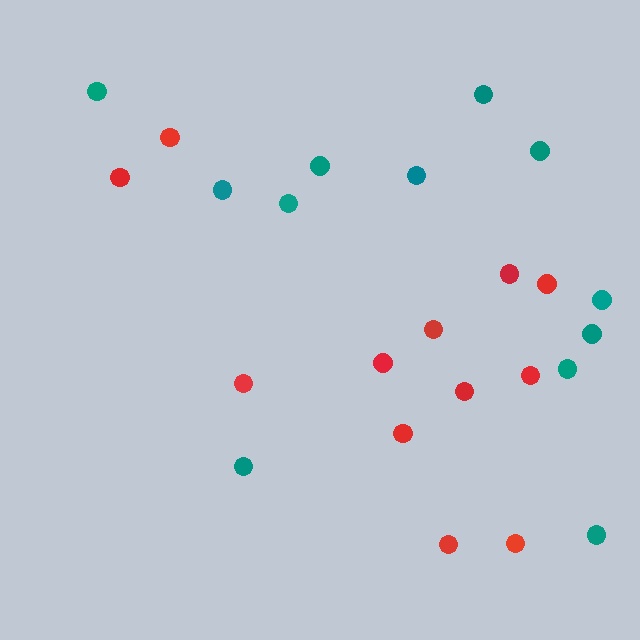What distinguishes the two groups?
There are 2 groups: one group of red circles (12) and one group of teal circles (12).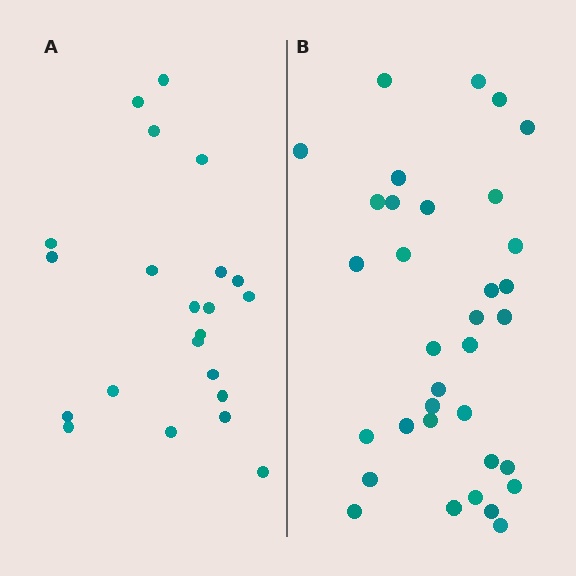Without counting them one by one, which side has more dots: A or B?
Region B (the right region) has more dots.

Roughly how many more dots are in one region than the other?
Region B has roughly 12 or so more dots than region A.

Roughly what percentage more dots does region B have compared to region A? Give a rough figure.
About 55% more.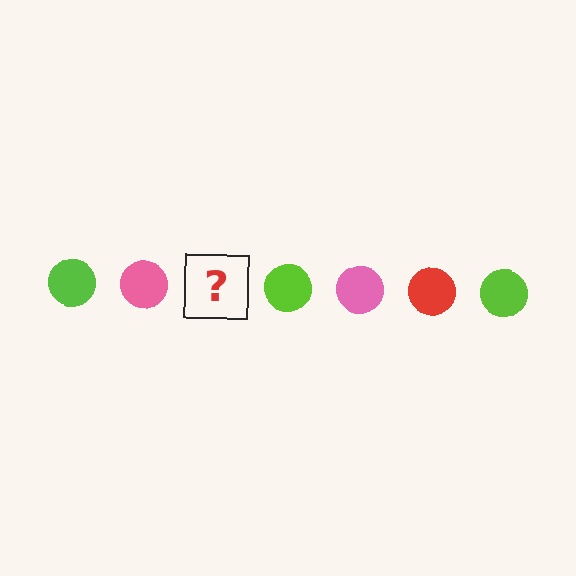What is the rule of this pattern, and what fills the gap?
The rule is that the pattern cycles through lime, pink, red circles. The gap should be filled with a red circle.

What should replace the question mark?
The question mark should be replaced with a red circle.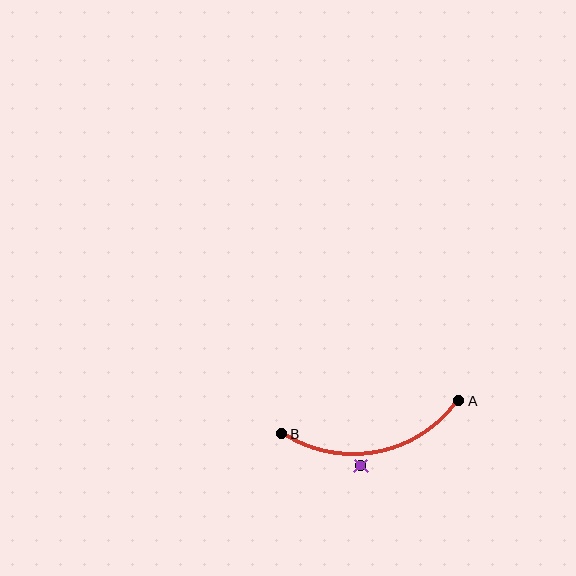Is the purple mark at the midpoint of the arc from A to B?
No — the purple mark does not lie on the arc at all. It sits slightly outside the curve.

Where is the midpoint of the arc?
The arc midpoint is the point on the curve farthest from the straight line joining A and B. It sits below that line.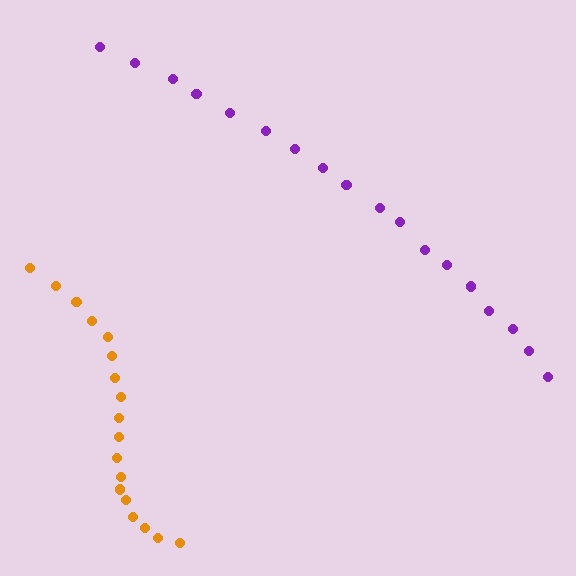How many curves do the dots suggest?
There are 2 distinct paths.